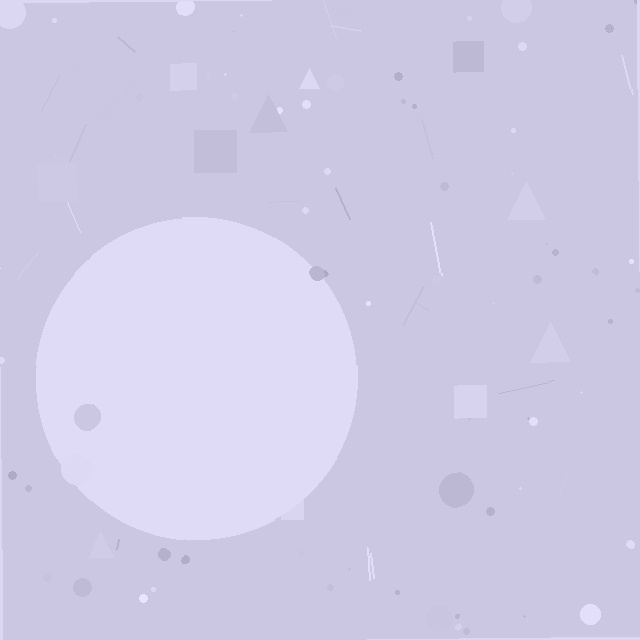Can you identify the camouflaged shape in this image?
The camouflaged shape is a circle.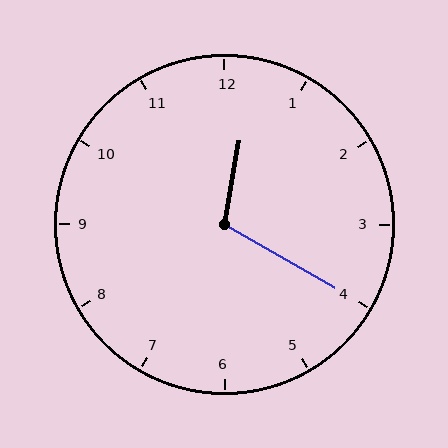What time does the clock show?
12:20.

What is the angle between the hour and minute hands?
Approximately 110 degrees.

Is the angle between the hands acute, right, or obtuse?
It is obtuse.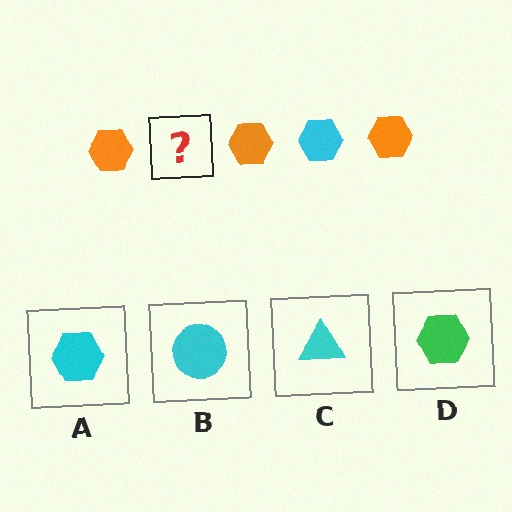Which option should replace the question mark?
Option A.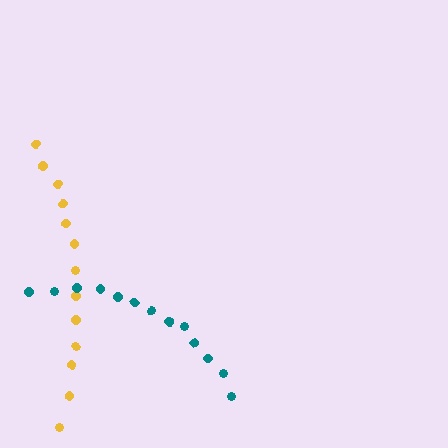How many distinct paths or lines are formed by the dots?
There are 2 distinct paths.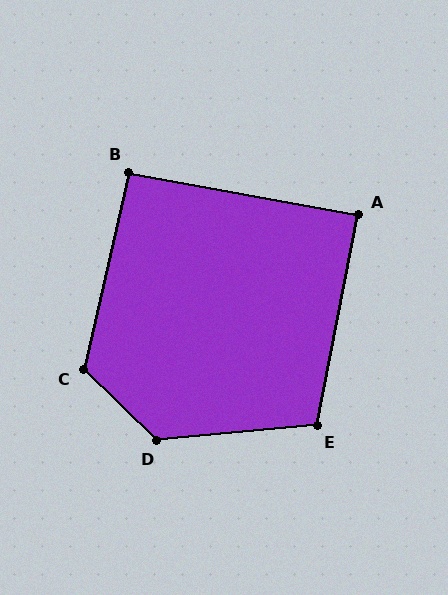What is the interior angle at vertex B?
Approximately 92 degrees (approximately right).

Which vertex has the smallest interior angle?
A, at approximately 89 degrees.